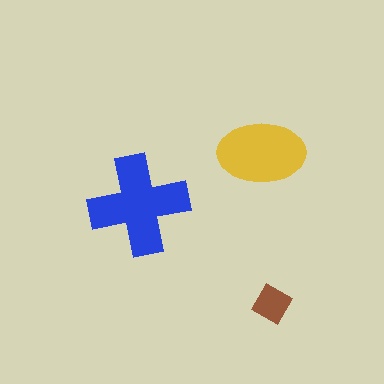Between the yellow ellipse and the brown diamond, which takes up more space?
The yellow ellipse.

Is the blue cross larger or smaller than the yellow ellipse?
Larger.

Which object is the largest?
The blue cross.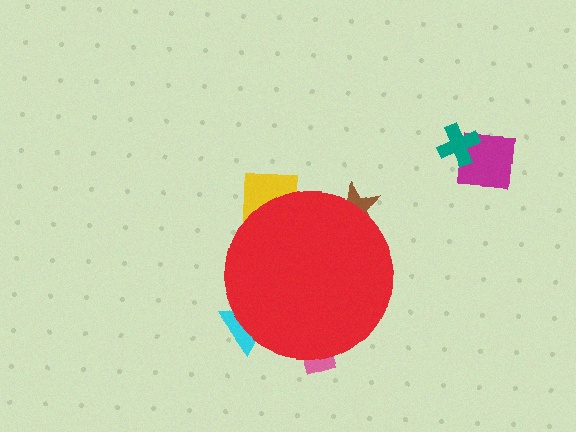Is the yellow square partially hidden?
Yes, the yellow square is partially hidden behind the red circle.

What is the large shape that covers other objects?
A red circle.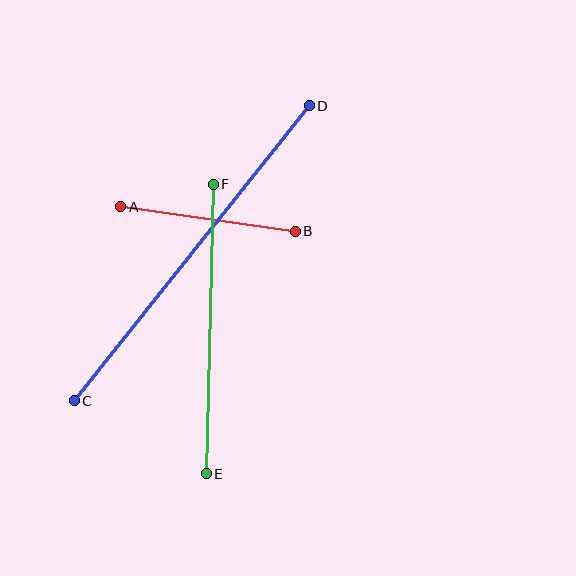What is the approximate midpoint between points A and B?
The midpoint is at approximately (208, 219) pixels.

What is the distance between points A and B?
The distance is approximately 176 pixels.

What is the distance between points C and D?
The distance is approximately 377 pixels.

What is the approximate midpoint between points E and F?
The midpoint is at approximately (210, 329) pixels.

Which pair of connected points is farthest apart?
Points C and D are farthest apart.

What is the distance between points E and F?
The distance is approximately 290 pixels.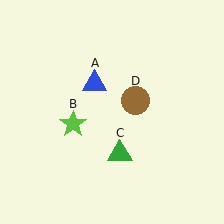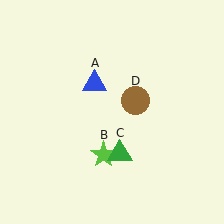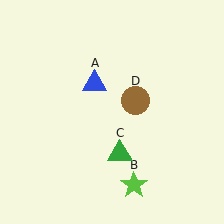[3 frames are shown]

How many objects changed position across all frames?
1 object changed position: lime star (object B).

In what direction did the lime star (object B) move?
The lime star (object B) moved down and to the right.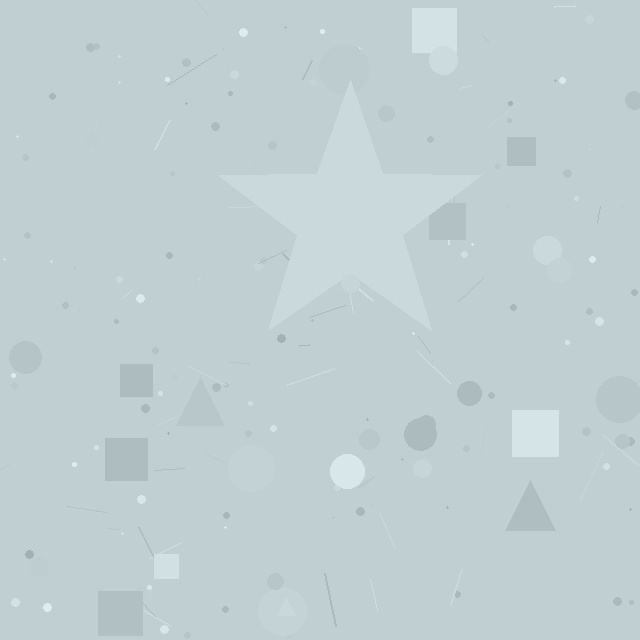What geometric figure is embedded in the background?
A star is embedded in the background.